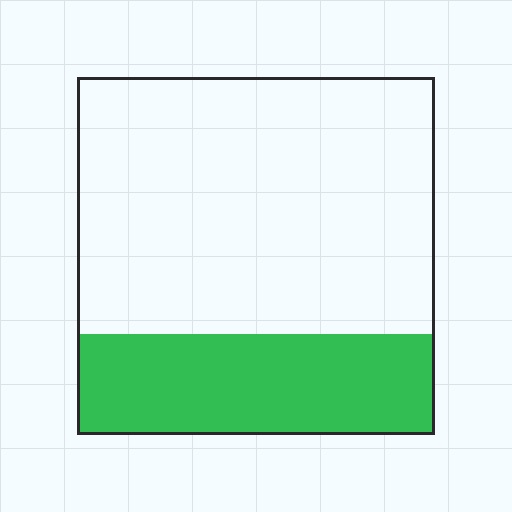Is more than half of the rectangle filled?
No.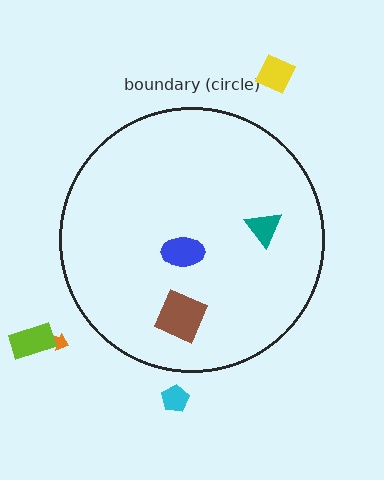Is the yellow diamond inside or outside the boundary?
Outside.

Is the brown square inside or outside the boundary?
Inside.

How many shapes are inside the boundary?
3 inside, 4 outside.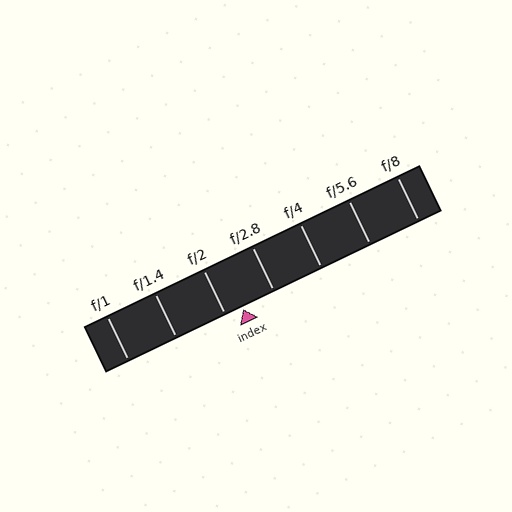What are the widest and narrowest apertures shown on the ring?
The widest aperture shown is f/1 and the narrowest is f/8.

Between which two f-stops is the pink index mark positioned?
The index mark is between f/2 and f/2.8.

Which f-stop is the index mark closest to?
The index mark is closest to f/2.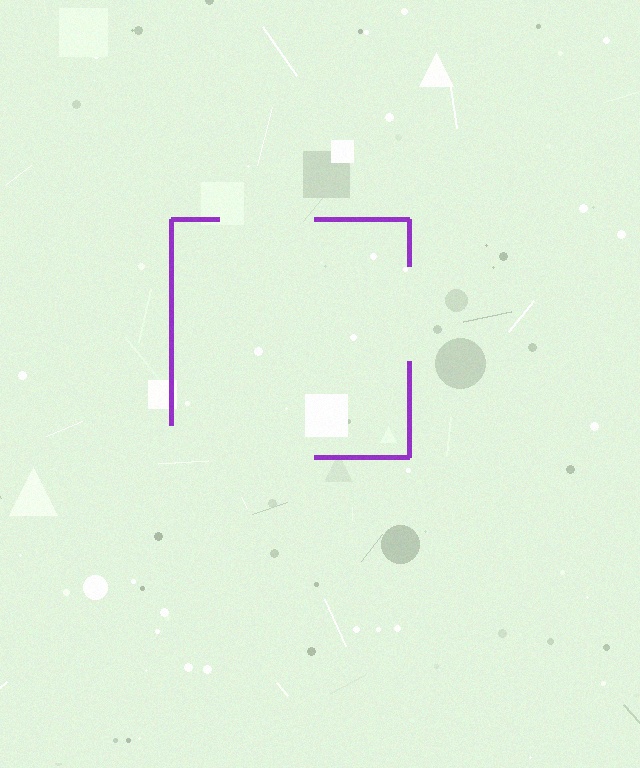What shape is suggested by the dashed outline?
The dashed outline suggests a square.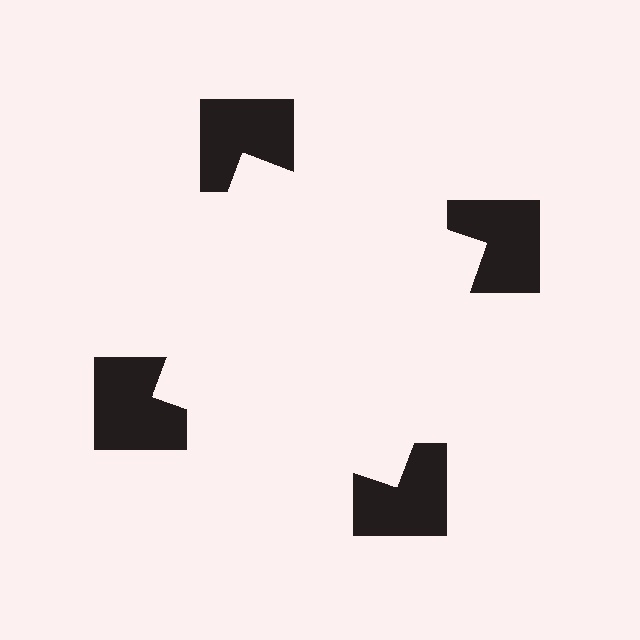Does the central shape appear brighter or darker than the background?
It typically appears slightly brighter than the background, even though no actual brightness change is drawn.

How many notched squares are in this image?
There are 4 — one at each vertex of the illusory square.